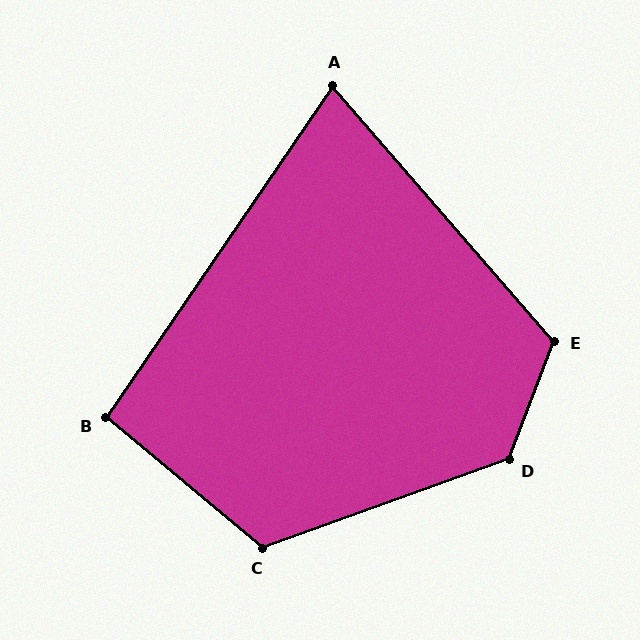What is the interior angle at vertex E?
Approximately 118 degrees (obtuse).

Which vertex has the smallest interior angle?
A, at approximately 75 degrees.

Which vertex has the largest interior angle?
D, at approximately 131 degrees.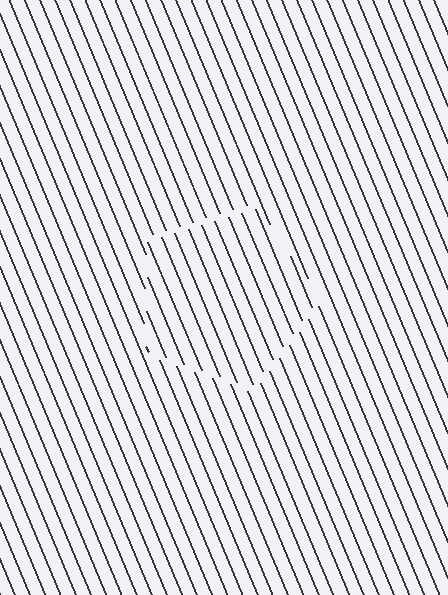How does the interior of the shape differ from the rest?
The interior of the shape contains the same grating, shifted by half a period — the contour is defined by the phase discontinuity where line-ends from the inner and outer gratings abut.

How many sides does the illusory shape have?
5 sides — the line-ends trace a pentagon.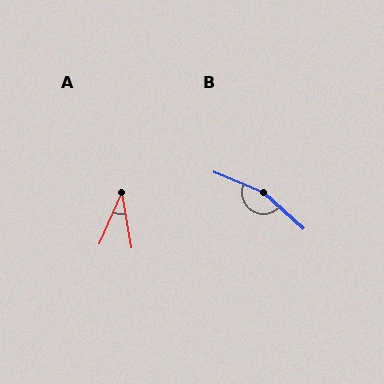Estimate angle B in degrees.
Approximately 160 degrees.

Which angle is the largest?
B, at approximately 160 degrees.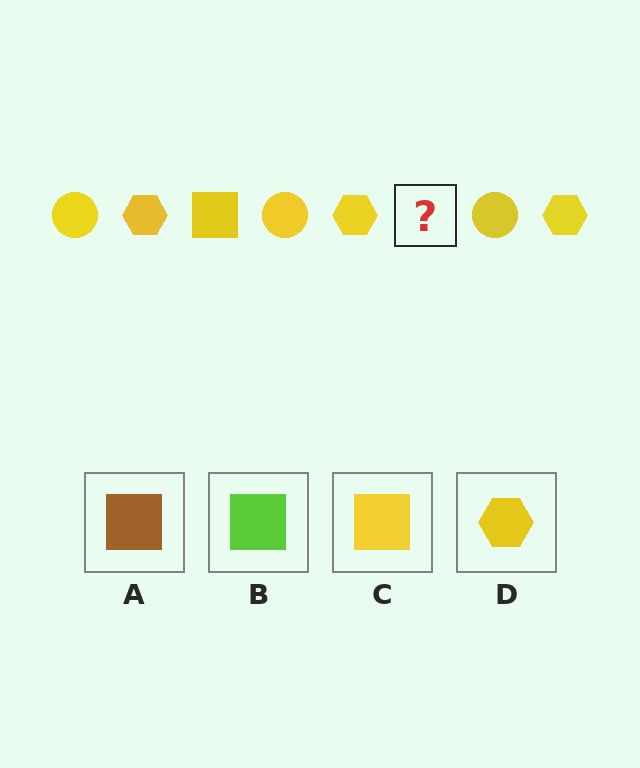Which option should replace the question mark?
Option C.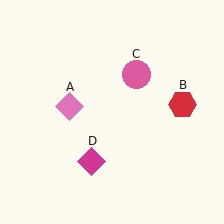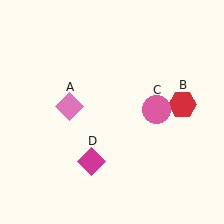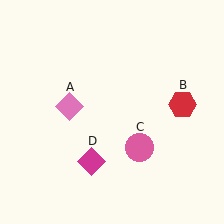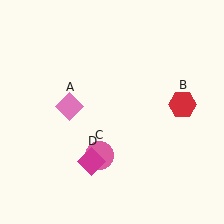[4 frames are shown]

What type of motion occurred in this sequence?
The pink circle (object C) rotated clockwise around the center of the scene.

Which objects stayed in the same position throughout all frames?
Pink diamond (object A) and red hexagon (object B) and magenta diamond (object D) remained stationary.